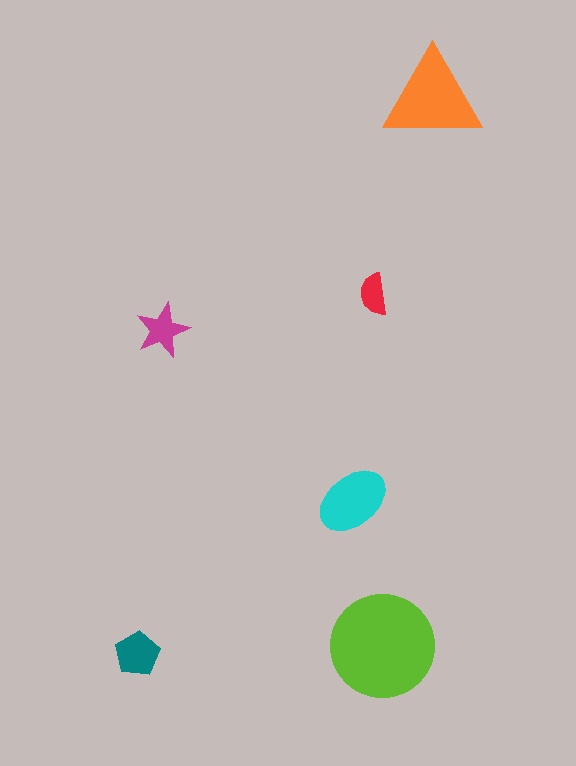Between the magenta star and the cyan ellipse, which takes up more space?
The cyan ellipse.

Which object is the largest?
The lime circle.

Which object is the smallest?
The red semicircle.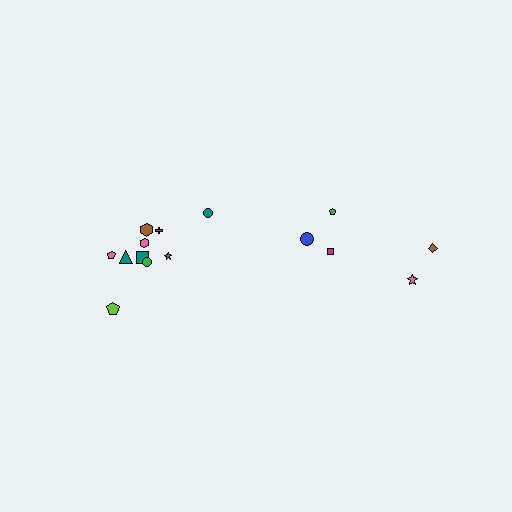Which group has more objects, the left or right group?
The left group.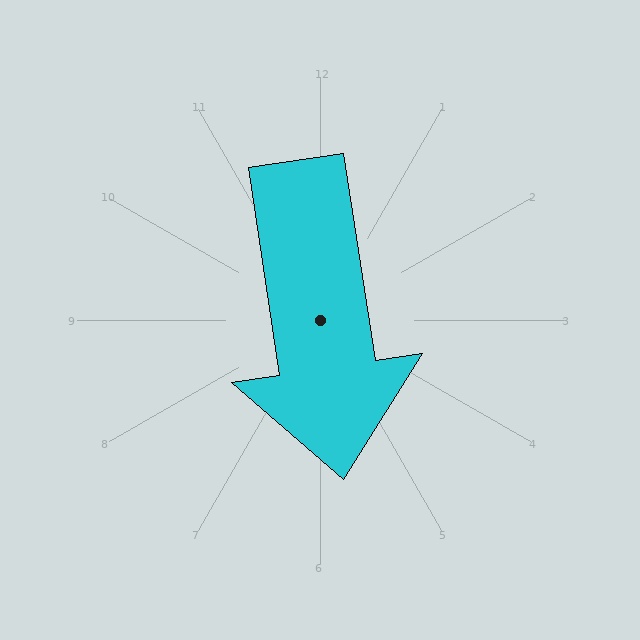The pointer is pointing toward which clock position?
Roughly 6 o'clock.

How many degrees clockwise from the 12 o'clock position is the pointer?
Approximately 171 degrees.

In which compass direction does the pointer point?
South.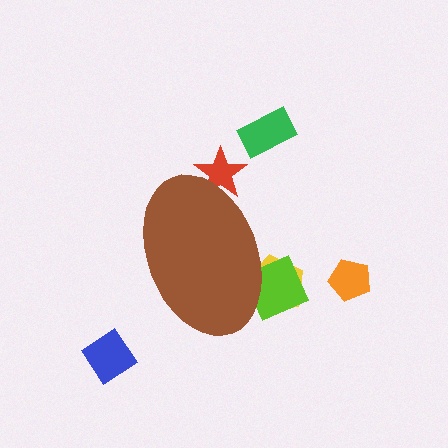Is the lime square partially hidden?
Yes, the lime square is partially hidden behind the brown ellipse.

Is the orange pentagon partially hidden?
No, the orange pentagon is fully visible.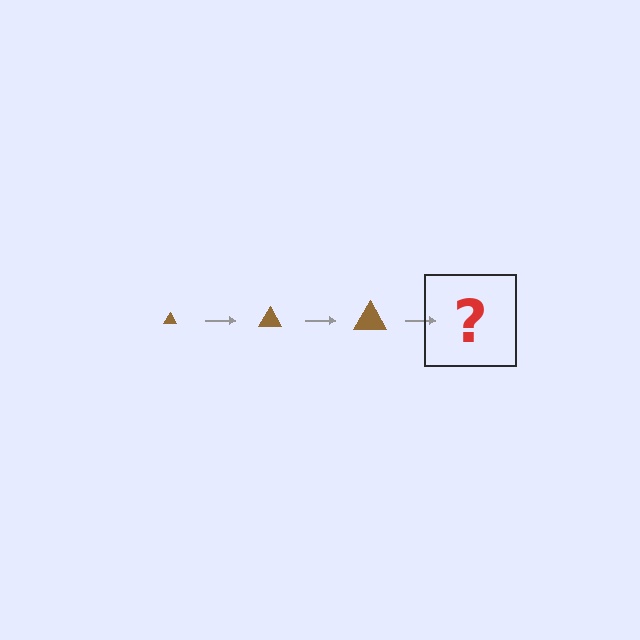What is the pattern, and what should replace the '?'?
The pattern is that the triangle gets progressively larger each step. The '?' should be a brown triangle, larger than the previous one.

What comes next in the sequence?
The next element should be a brown triangle, larger than the previous one.